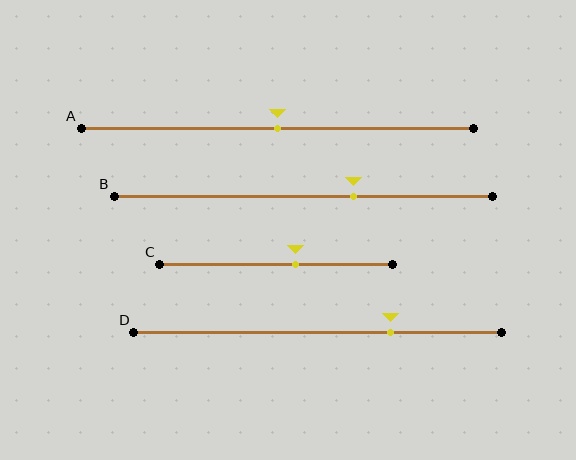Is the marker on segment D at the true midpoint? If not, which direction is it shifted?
No, the marker on segment D is shifted to the right by about 20% of the segment length.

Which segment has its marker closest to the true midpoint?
Segment A has its marker closest to the true midpoint.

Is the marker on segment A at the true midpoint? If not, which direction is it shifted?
Yes, the marker on segment A is at the true midpoint.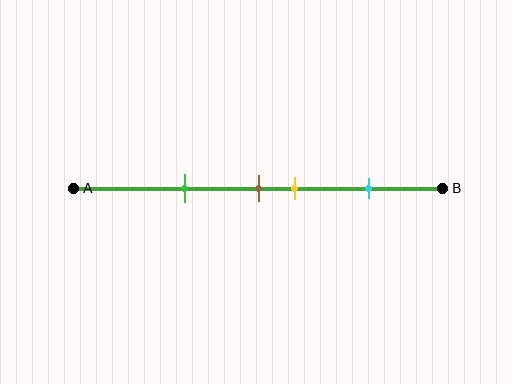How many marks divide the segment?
There are 4 marks dividing the segment.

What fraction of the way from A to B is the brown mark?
The brown mark is approximately 50% (0.5) of the way from A to B.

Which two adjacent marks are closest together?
The brown and yellow marks are the closest adjacent pair.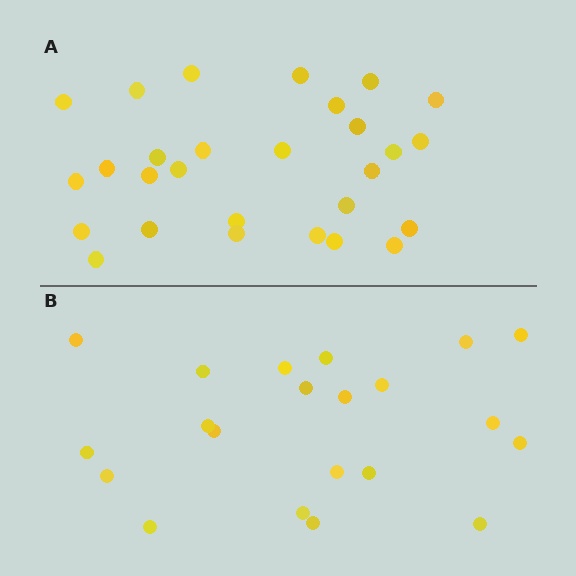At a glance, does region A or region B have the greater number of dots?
Region A (the top region) has more dots.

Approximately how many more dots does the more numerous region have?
Region A has roughly 8 or so more dots than region B.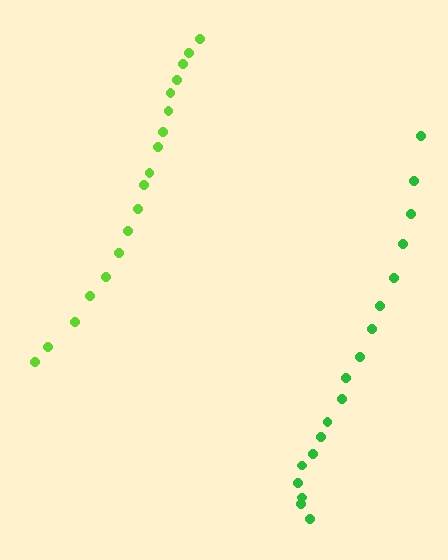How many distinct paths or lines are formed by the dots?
There are 2 distinct paths.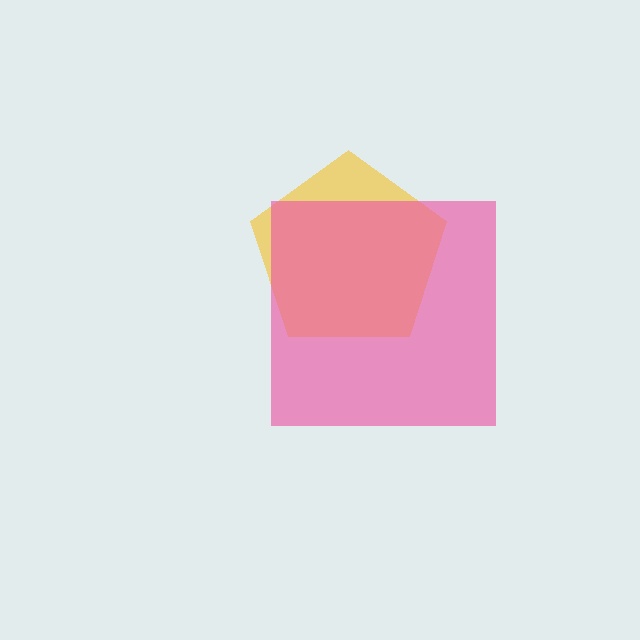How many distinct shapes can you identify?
There are 2 distinct shapes: a yellow pentagon, a pink square.